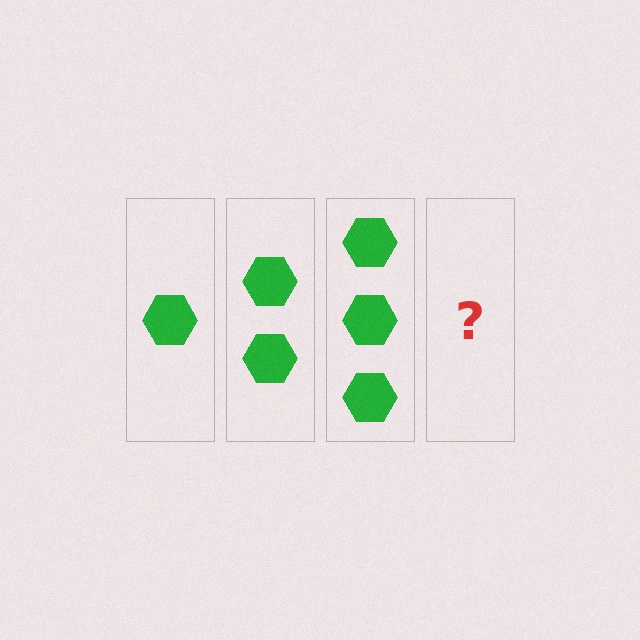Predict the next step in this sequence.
The next step is 4 hexagons.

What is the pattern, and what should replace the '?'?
The pattern is that each step adds one more hexagon. The '?' should be 4 hexagons.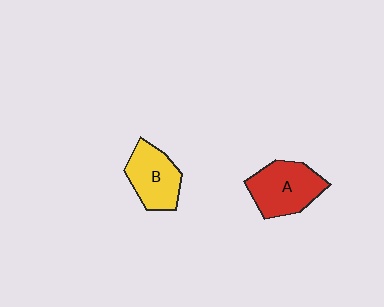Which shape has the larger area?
Shape A (red).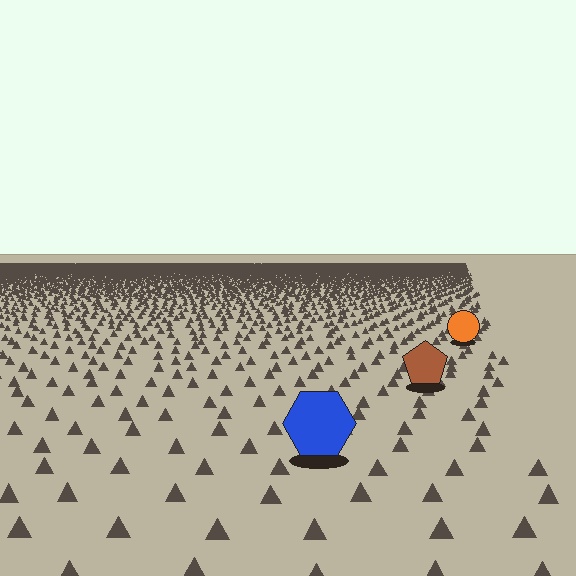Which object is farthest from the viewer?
The orange circle is farthest from the viewer. It appears smaller and the ground texture around it is denser.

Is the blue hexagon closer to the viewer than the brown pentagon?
Yes. The blue hexagon is closer — you can tell from the texture gradient: the ground texture is coarser near it.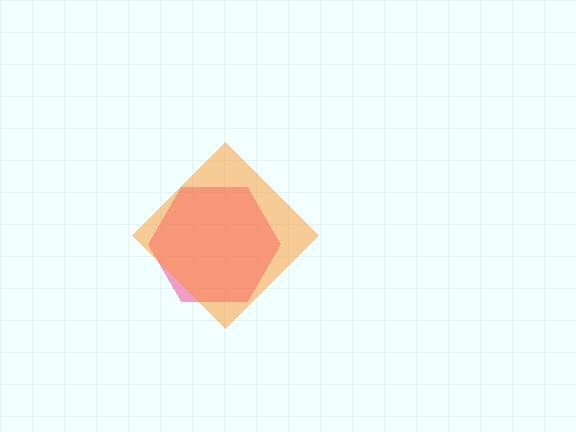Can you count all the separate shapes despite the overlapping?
Yes, there are 2 separate shapes.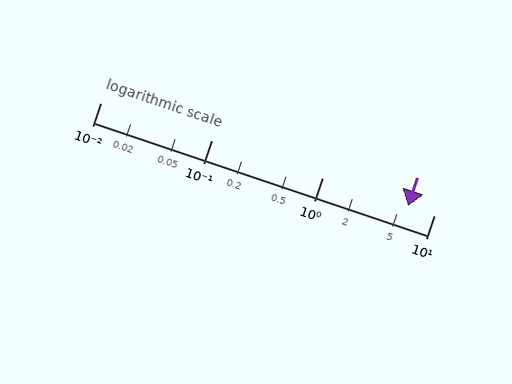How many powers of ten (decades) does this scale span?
The scale spans 3 decades, from 0.01 to 10.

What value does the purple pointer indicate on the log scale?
The pointer indicates approximately 5.8.